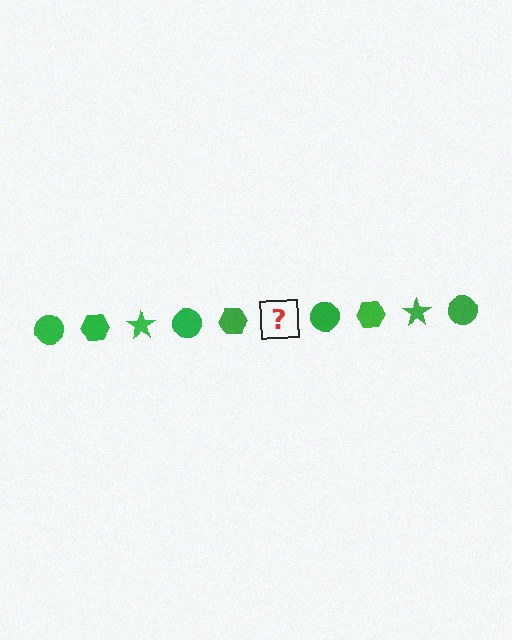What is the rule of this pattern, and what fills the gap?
The rule is that the pattern cycles through circle, hexagon, star shapes in green. The gap should be filled with a green star.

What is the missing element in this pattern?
The missing element is a green star.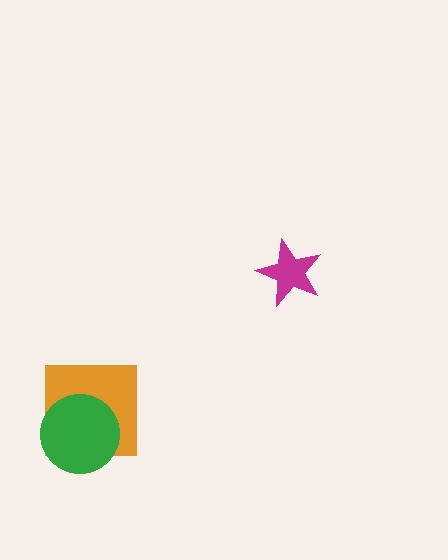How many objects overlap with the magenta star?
0 objects overlap with the magenta star.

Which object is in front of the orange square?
The green circle is in front of the orange square.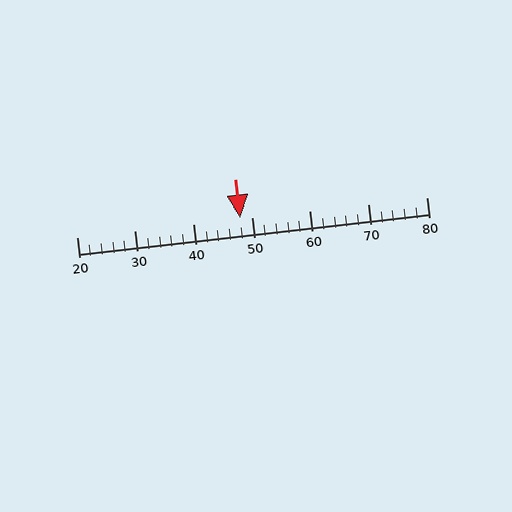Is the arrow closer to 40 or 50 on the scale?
The arrow is closer to 50.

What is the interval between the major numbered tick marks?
The major tick marks are spaced 10 units apart.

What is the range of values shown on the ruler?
The ruler shows values from 20 to 80.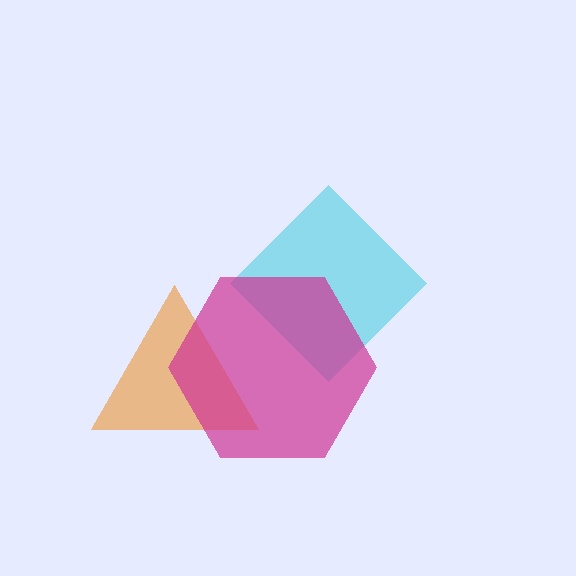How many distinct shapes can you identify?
There are 3 distinct shapes: an orange triangle, a cyan diamond, a magenta hexagon.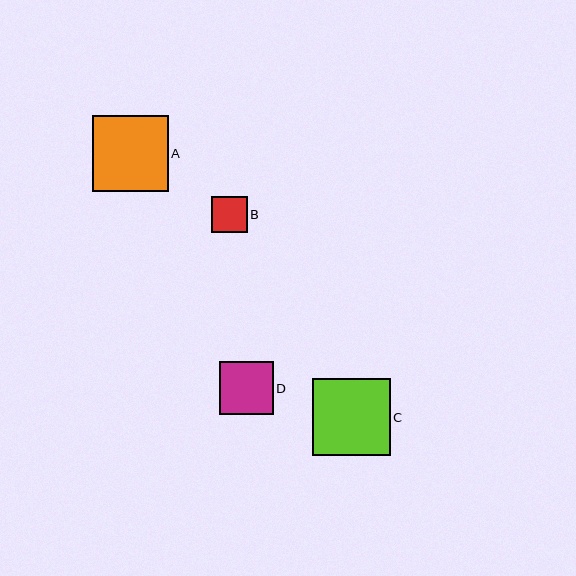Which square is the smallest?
Square B is the smallest with a size of approximately 36 pixels.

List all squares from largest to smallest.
From largest to smallest: C, A, D, B.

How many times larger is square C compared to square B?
Square C is approximately 2.2 times the size of square B.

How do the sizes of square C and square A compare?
Square C and square A are approximately the same size.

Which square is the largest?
Square C is the largest with a size of approximately 78 pixels.